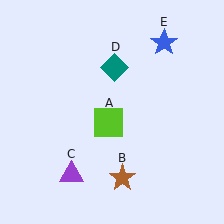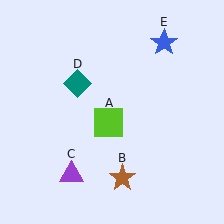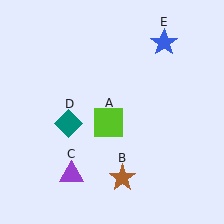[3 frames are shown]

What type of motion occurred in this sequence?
The teal diamond (object D) rotated counterclockwise around the center of the scene.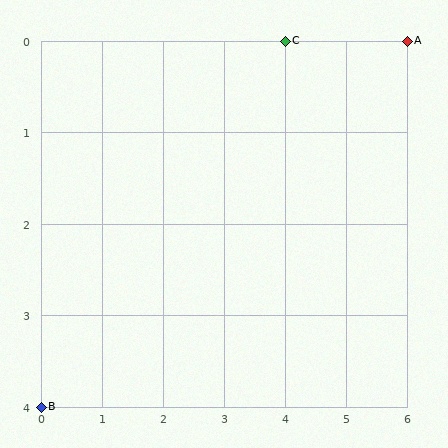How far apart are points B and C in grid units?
Points B and C are 4 columns and 4 rows apart (about 5.7 grid units diagonally).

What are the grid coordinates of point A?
Point A is at grid coordinates (6, 0).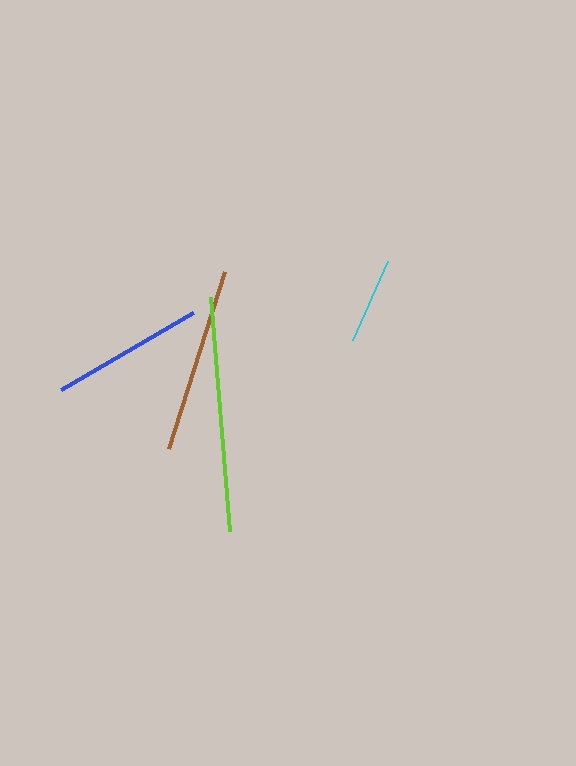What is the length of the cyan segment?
The cyan segment is approximately 86 pixels long.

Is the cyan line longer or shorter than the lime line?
The lime line is longer than the cyan line.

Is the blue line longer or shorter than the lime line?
The lime line is longer than the blue line.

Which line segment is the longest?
The lime line is the longest at approximately 234 pixels.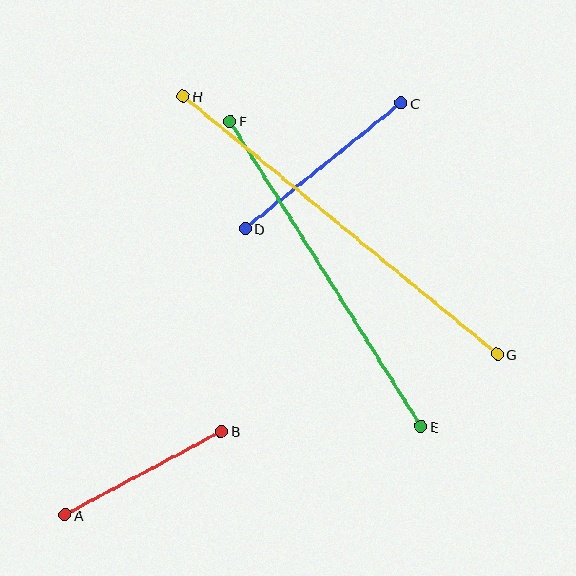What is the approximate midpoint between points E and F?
The midpoint is at approximately (326, 274) pixels.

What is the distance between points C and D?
The distance is approximately 200 pixels.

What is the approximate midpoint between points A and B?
The midpoint is at approximately (143, 473) pixels.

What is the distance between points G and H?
The distance is approximately 406 pixels.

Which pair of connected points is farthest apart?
Points G and H are farthest apart.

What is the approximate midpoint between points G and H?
The midpoint is at approximately (340, 225) pixels.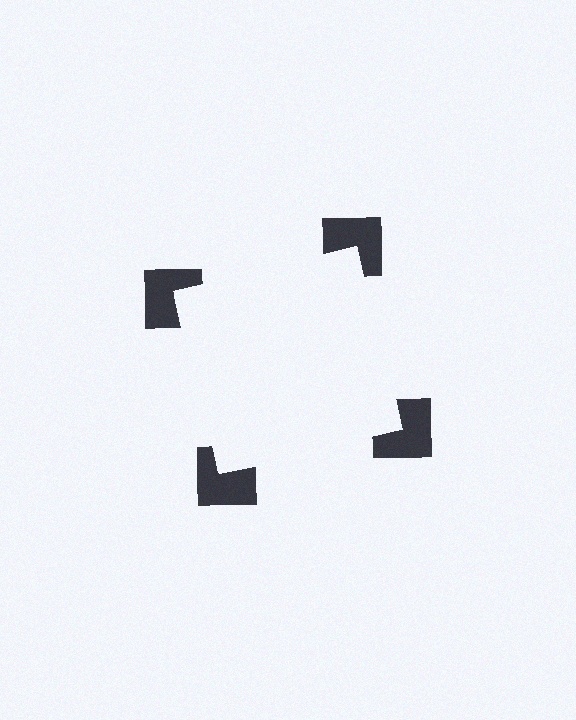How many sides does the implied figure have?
4 sides.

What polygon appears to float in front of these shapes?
An illusory square — its edges are inferred from the aligned wedge cuts in the notched squares, not physically drawn.